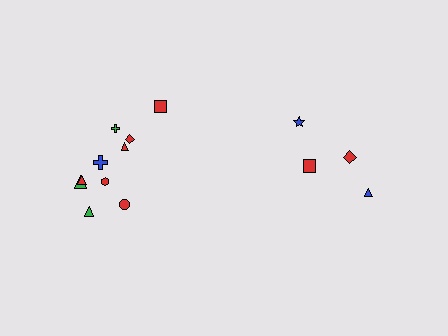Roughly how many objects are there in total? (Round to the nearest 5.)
Roughly 15 objects in total.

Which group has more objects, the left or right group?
The left group.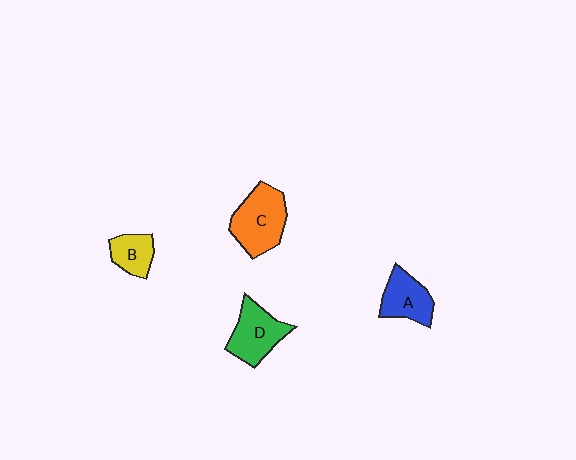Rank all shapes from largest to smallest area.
From largest to smallest: C (orange), D (green), A (blue), B (yellow).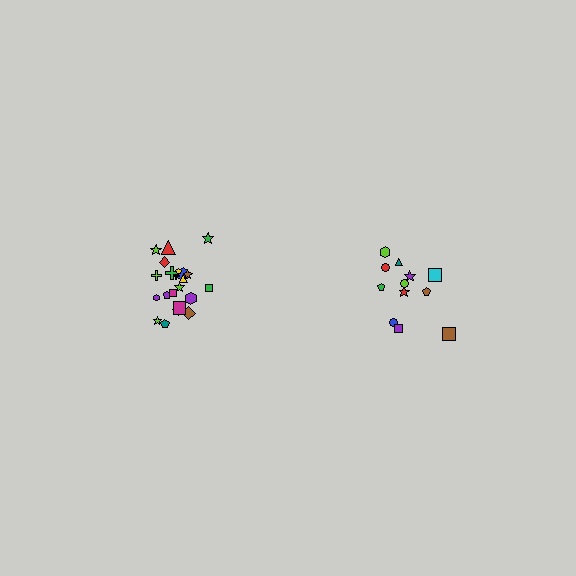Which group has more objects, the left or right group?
The left group.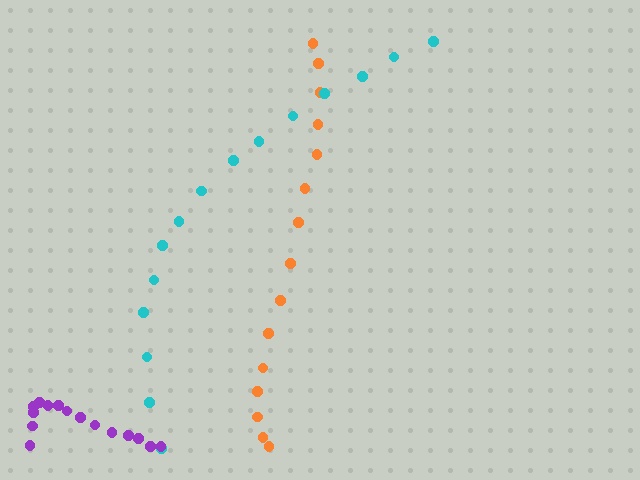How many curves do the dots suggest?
There are 3 distinct paths.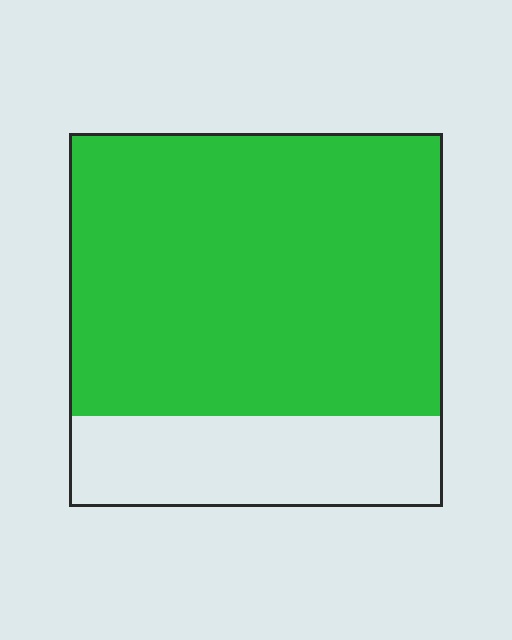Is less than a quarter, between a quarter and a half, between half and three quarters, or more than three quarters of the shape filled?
More than three quarters.